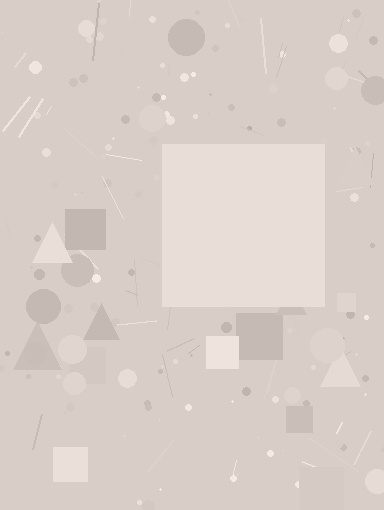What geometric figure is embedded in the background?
A square is embedded in the background.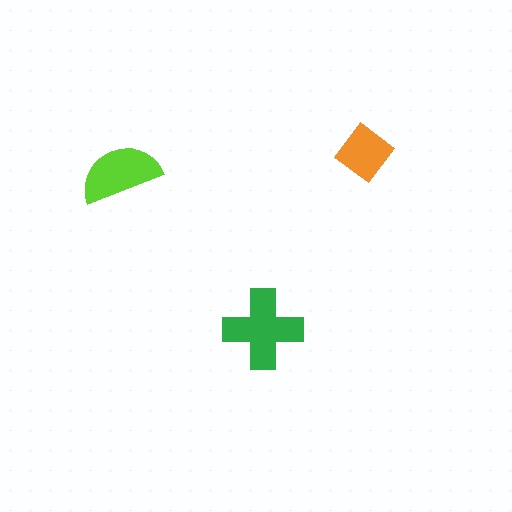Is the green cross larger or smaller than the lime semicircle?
Larger.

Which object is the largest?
The green cross.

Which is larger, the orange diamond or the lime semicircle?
The lime semicircle.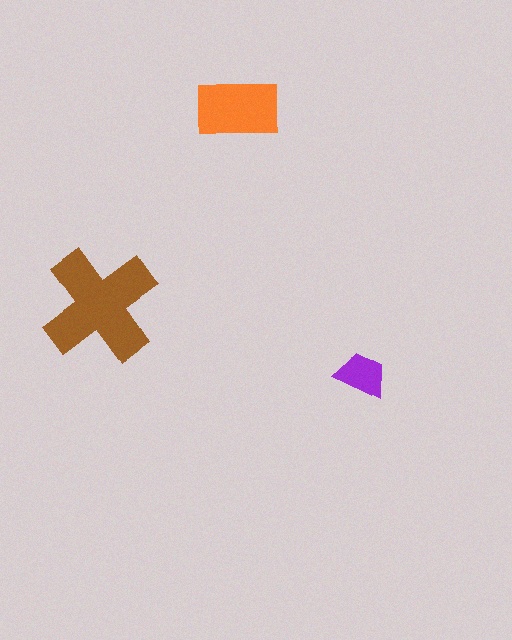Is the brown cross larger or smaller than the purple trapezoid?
Larger.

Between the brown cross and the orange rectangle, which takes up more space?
The brown cross.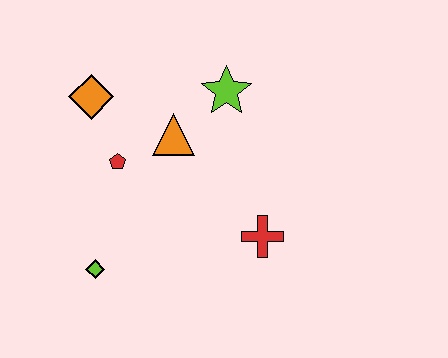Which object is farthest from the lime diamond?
The lime star is farthest from the lime diamond.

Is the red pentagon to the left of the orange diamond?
No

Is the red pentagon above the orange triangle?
No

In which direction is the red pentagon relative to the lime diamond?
The red pentagon is above the lime diamond.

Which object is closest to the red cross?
The orange triangle is closest to the red cross.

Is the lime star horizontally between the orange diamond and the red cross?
Yes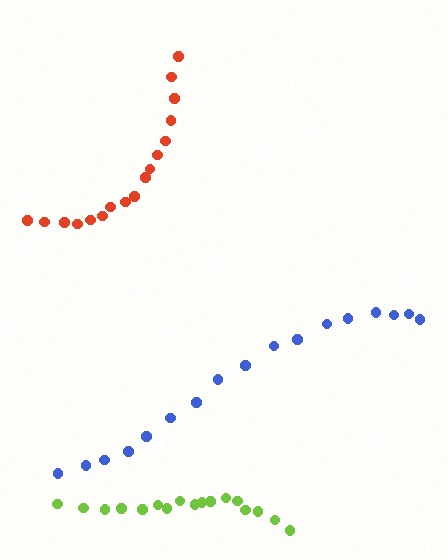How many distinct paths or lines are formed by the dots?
There are 3 distinct paths.